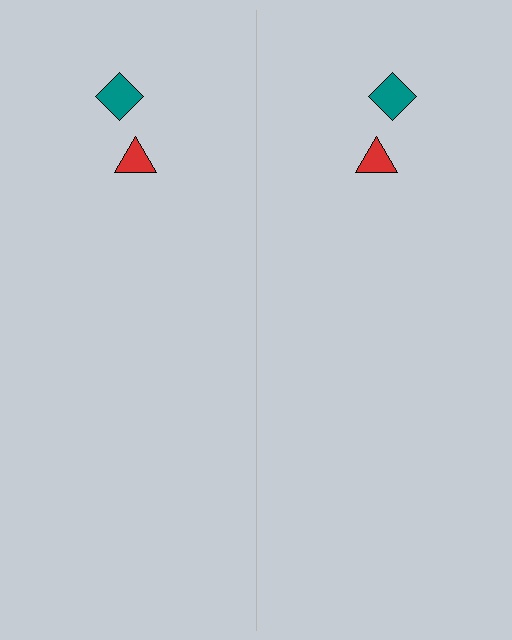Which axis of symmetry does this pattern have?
The pattern has a vertical axis of symmetry running through the center of the image.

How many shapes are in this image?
There are 4 shapes in this image.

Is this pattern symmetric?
Yes, this pattern has bilateral (reflection) symmetry.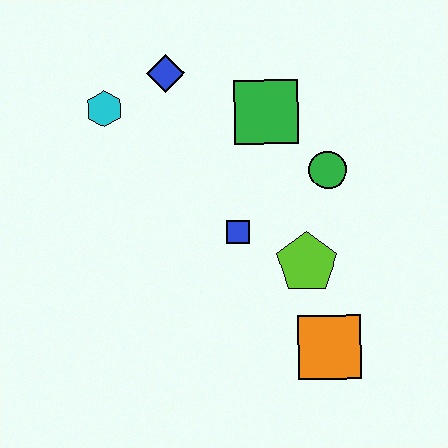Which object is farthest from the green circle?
The cyan hexagon is farthest from the green circle.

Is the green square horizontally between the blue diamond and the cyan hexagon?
No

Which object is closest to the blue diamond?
The cyan hexagon is closest to the blue diamond.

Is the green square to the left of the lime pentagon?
Yes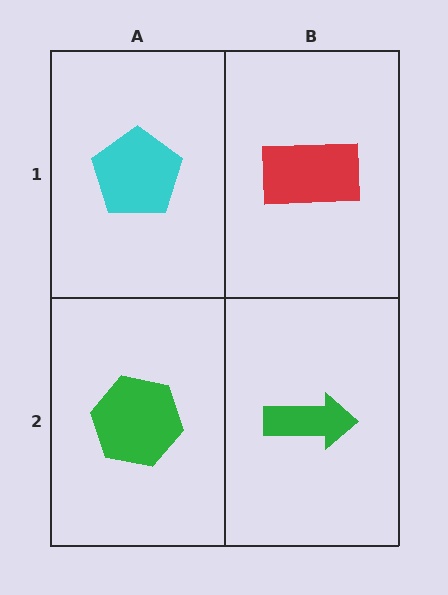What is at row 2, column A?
A green hexagon.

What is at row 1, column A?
A cyan pentagon.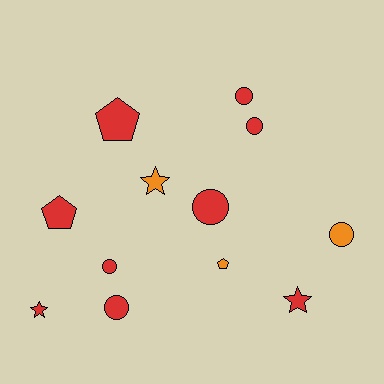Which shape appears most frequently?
Circle, with 6 objects.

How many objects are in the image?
There are 12 objects.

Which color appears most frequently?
Red, with 9 objects.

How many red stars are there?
There are 2 red stars.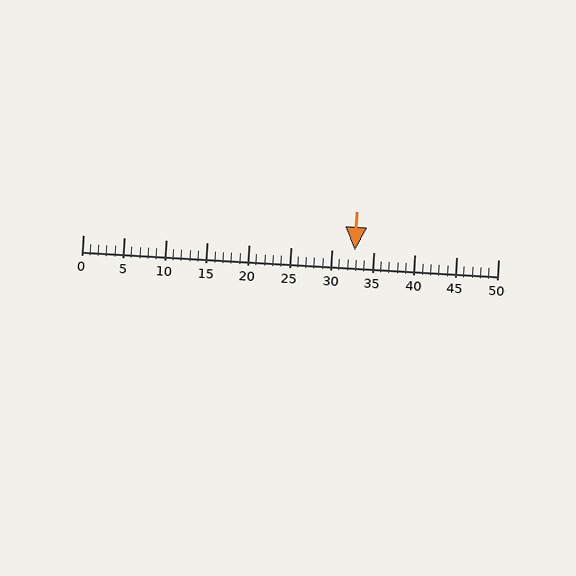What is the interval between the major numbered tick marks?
The major tick marks are spaced 5 units apart.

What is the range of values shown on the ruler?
The ruler shows values from 0 to 50.